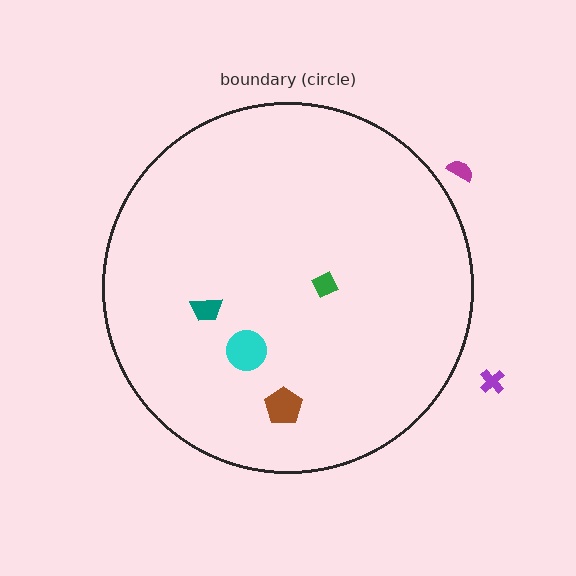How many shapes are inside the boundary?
4 inside, 2 outside.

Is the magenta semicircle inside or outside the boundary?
Outside.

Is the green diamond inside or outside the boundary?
Inside.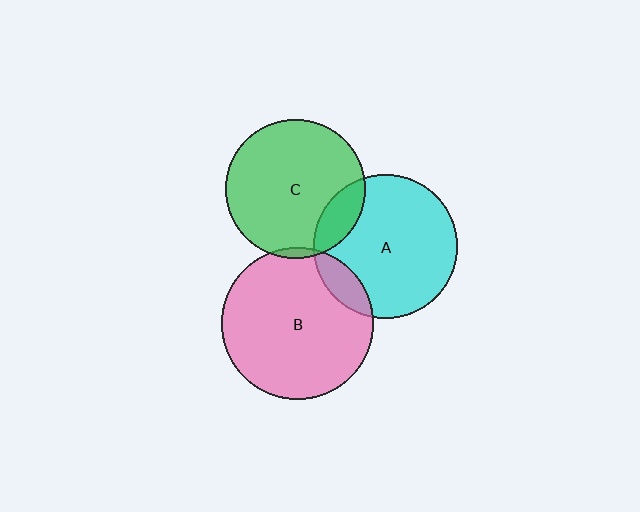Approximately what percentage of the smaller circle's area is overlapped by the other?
Approximately 5%.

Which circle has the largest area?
Circle B (pink).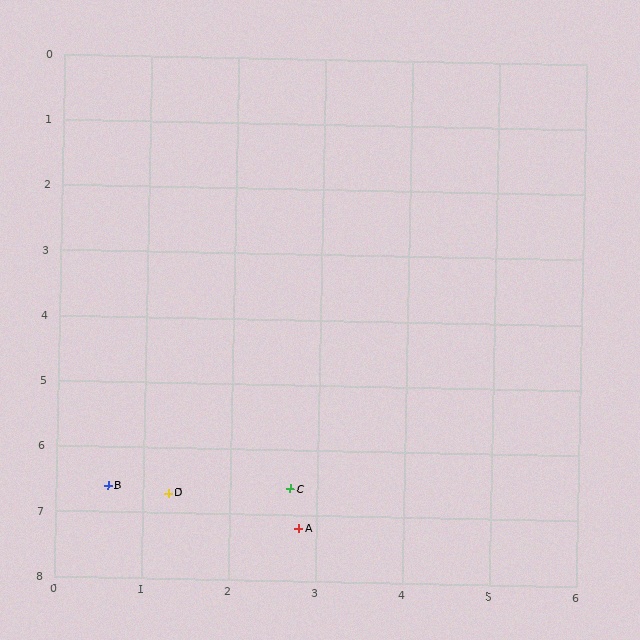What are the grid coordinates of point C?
Point C is at approximately (2.7, 6.6).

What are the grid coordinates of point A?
Point A is at approximately (2.8, 7.2).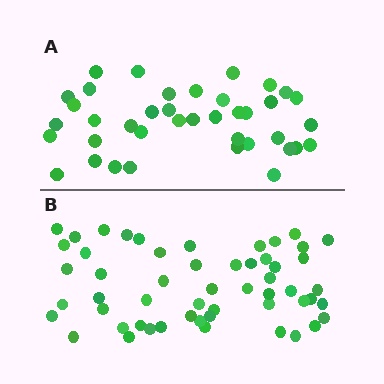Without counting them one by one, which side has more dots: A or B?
Region B (the bottom region) has more dots.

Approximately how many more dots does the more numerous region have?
Region B has approximately 15 more dots than region A.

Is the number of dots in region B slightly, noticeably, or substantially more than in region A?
Region B has noticeably more, but not dramatically so. The ratio is roughly 1.4 to 1.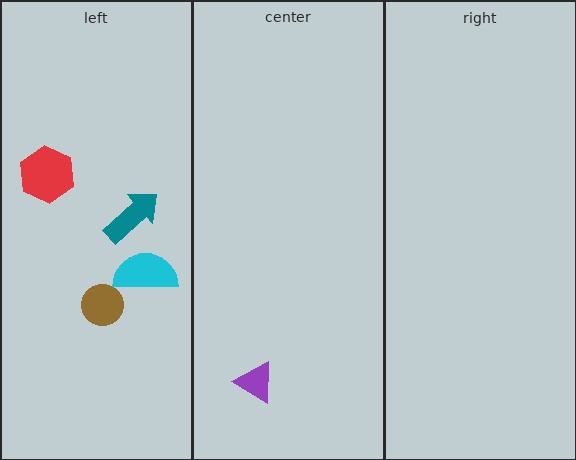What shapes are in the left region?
The teal arrow, the red hexagon, the brown circle, the cyan semicircle.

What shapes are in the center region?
The purple triangle.